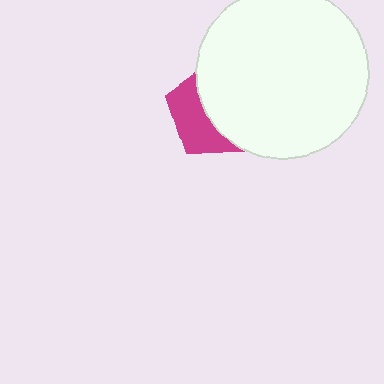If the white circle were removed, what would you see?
You would see the complete magenta pentagon.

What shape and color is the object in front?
The object in front is a white circle.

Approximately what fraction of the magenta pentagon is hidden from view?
Roughly 59% of the magenta pentagon is hidden behind the white circle.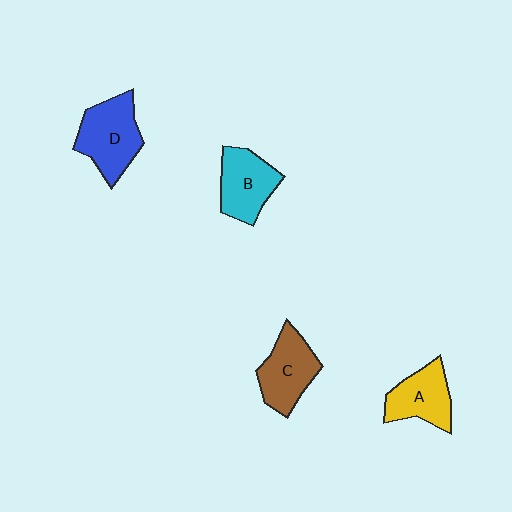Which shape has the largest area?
Shape D (blue).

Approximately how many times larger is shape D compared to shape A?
Approximately 1.3 times.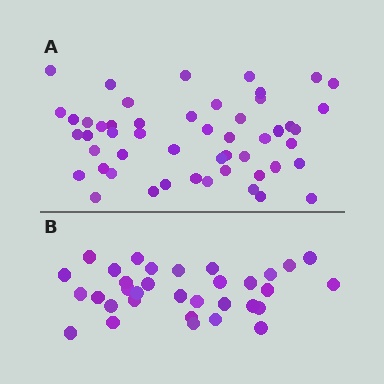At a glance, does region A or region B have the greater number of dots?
Region A (the top region) has more dots.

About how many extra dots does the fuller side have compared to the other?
Region A has approximately 20 more dots than region B.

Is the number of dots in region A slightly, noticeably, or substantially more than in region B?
Region A has substantially more. The ratio is roughly 1.5 to 1.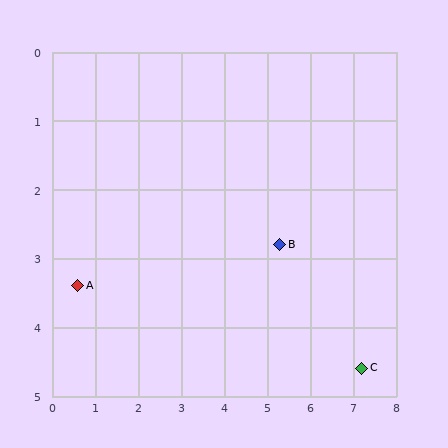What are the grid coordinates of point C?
Point C is at approximately (7.2, 4.6).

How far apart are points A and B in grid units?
Points A and B are about 4.7 grid units apart.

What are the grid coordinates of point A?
Point A is at approximately (0.6, 3.4).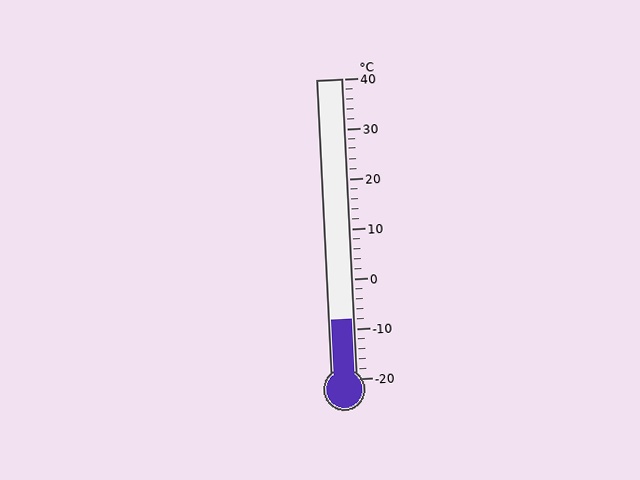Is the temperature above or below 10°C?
The temperature is below 10°C.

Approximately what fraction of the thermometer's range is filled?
The thermometer is filled to approximately 20% of its range.